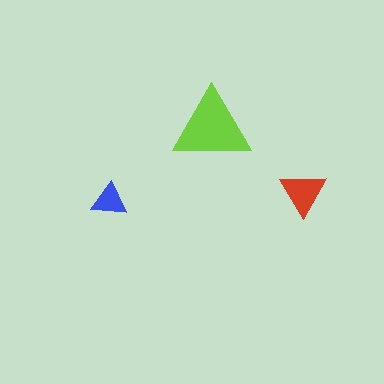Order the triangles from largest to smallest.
the lime one, the red one, the blue one.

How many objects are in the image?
There are 3 objects in the image.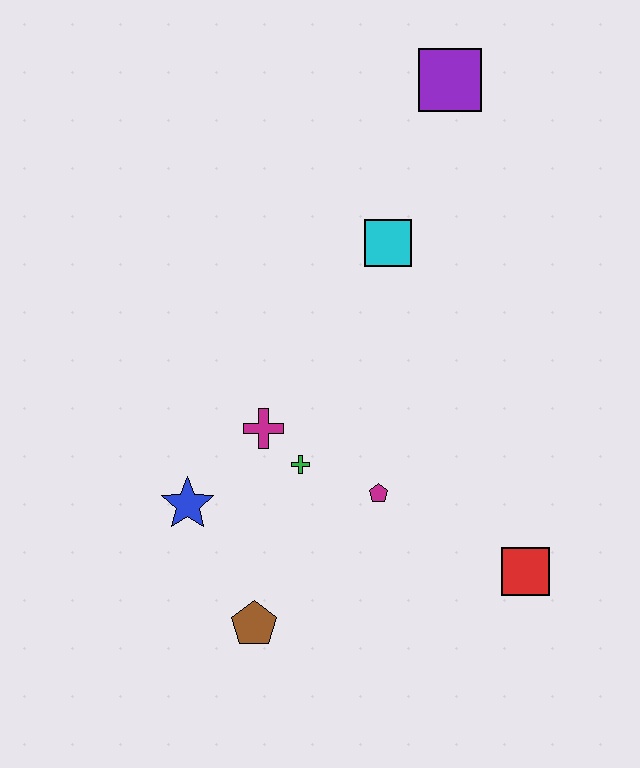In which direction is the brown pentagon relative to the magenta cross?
The brown pentagon is below the magenta cross.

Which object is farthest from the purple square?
The brown pentagon is farthest from the purple square.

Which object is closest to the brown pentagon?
The blue star is closest to the brown pentagon.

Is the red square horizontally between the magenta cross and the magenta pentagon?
No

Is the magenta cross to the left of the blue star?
No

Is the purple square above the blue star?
Yes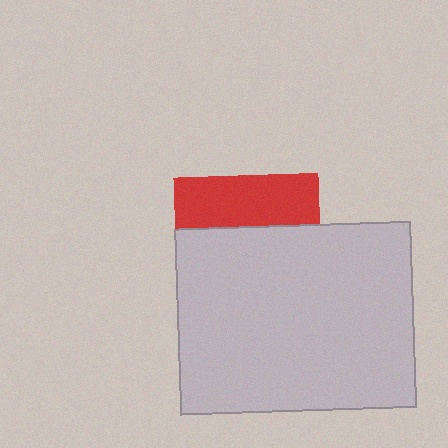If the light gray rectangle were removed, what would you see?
You would see the complete red square.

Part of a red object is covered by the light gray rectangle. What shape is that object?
It is a square.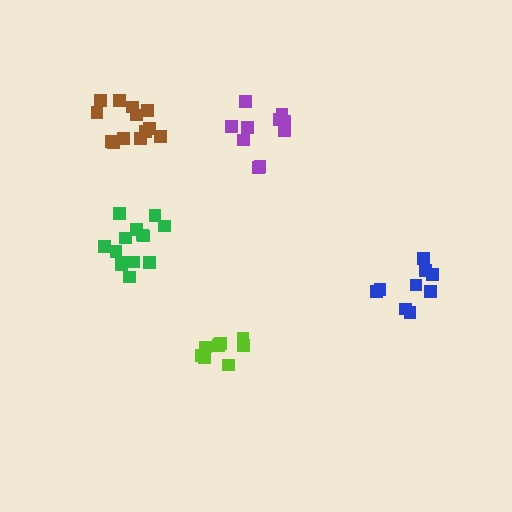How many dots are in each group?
Group 1: 10 dots, Group 2: 9 dots, Group 3: 9 dots, Group 4: 14 dots, Group 5: 13 dots (55 total).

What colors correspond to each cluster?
The clusters are colored: purple, lime, blue, green, brown.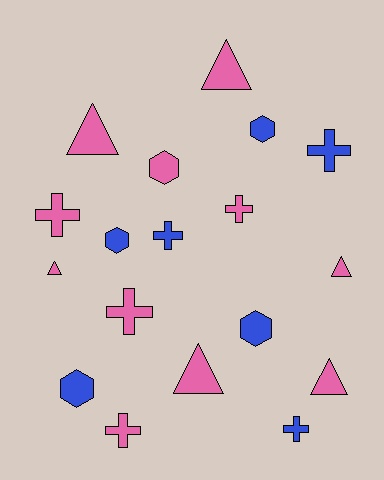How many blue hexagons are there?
There are 4 blue hexagons.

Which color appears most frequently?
Pink, with 11 objects.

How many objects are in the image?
There are 18 objects.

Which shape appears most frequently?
Cross, with 7 objects.